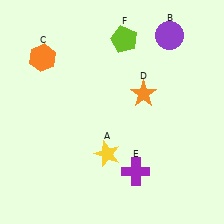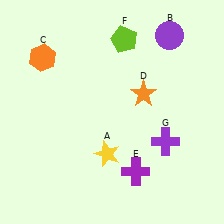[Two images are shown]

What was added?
A purple cross (G) was added in Image 2.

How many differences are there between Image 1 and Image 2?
There is 1 difference between the two images.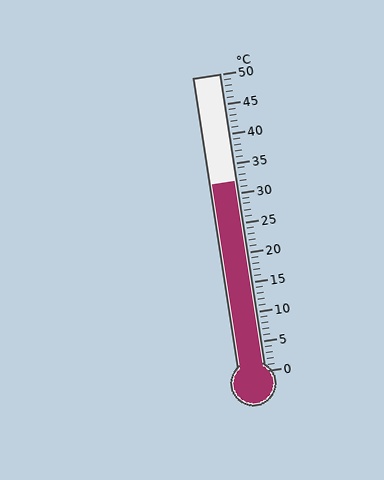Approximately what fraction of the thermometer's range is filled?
The thermometer is filled to approximately 65% of its range.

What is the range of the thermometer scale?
The thermometer scale ranges from 0°C to 50°C.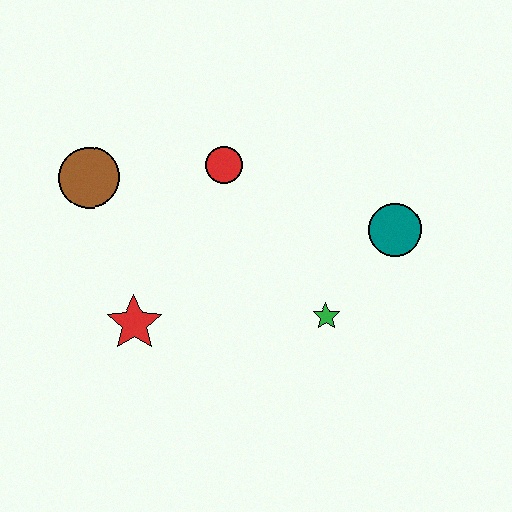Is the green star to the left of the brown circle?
No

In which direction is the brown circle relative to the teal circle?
The brown circle is to the left of the teal circle.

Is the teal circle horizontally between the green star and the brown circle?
No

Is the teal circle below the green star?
No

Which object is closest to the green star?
The teal circle is closest to the green star.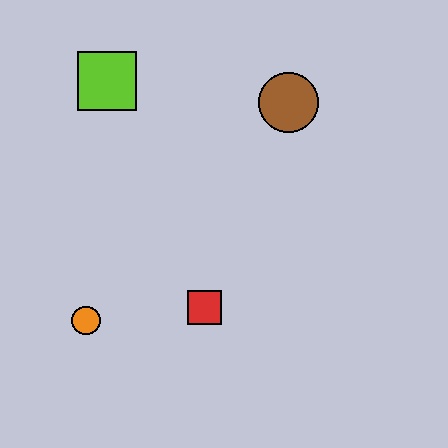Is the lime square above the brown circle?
Yes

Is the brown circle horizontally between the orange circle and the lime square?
No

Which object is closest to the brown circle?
The lime square is closest to the brown circle.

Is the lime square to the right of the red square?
No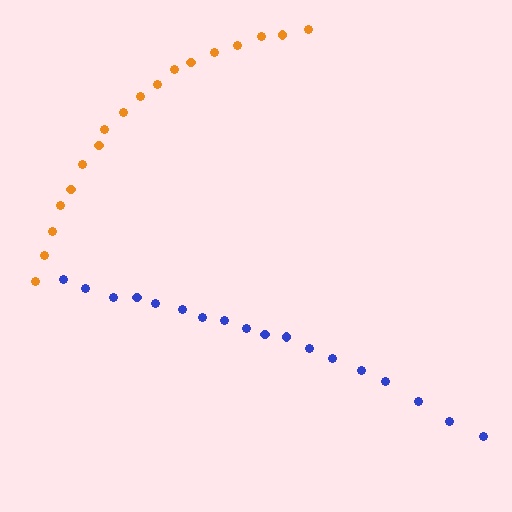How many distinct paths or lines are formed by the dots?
There are 2 distinct paths.